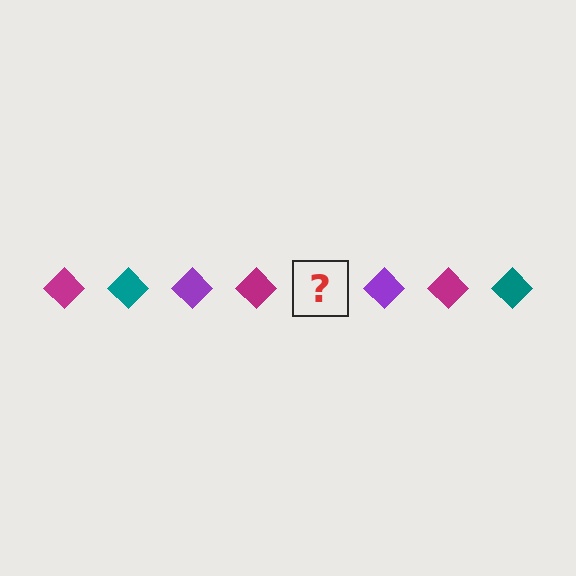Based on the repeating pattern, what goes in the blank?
The blank should be a teal diamond.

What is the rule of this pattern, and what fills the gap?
The rule is that the pattern cycles through magenta, teal, purple diamonds. The gap should be filled with a teal diamond.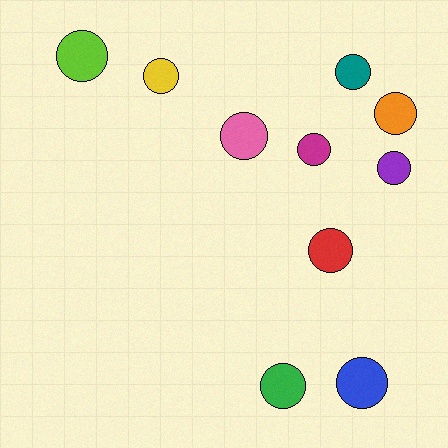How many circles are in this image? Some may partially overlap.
There are 10 circles.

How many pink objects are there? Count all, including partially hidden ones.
There is 1 pink object.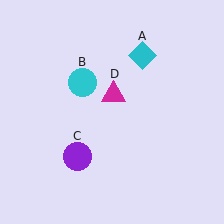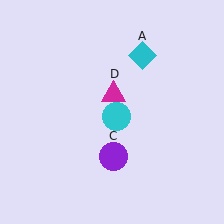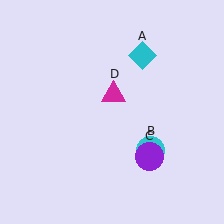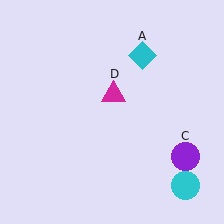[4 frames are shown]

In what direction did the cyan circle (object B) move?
The cyan circle (object B) moved down and to the right.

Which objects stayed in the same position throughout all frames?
Cyan diamond (object A) and magenta triangle (object D) remained stationary.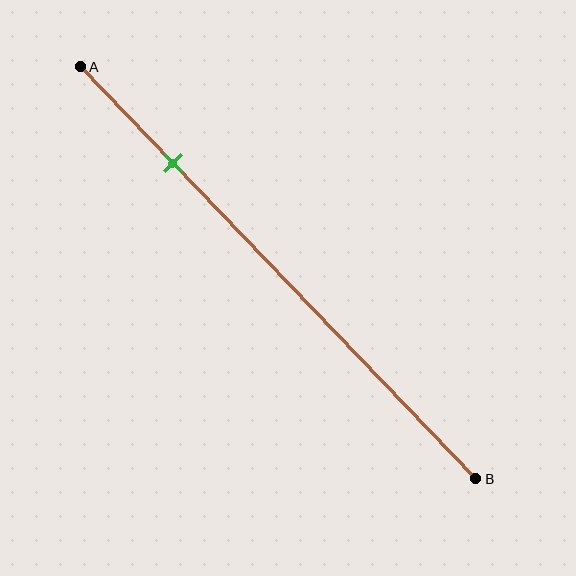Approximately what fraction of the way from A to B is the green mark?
The green mark is approximately 25% of the way from A to B.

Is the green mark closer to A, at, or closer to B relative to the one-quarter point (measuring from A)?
The green mark is approximately at the one-quarter point of segment AB.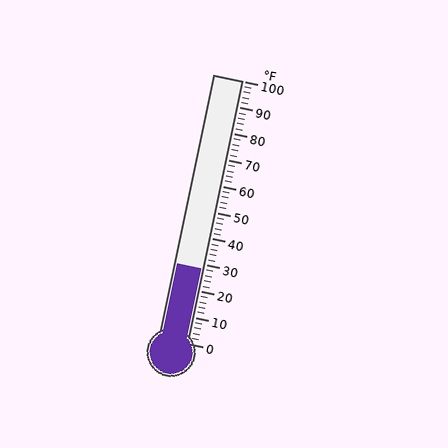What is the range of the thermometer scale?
The thermometer scale ranges from 0°F to 100°F.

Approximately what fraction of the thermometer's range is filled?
The thermometer is filled to approximately 30% of its range.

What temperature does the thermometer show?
The thermometer shows approximately 28°F.